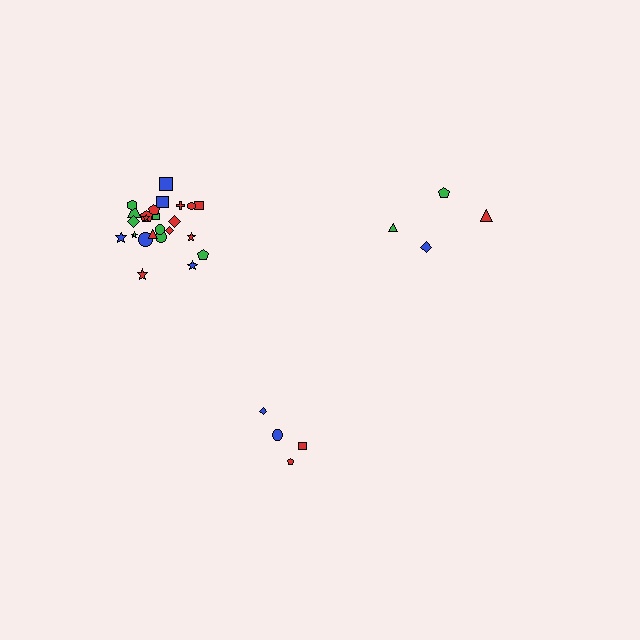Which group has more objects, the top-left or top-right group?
The top-left group.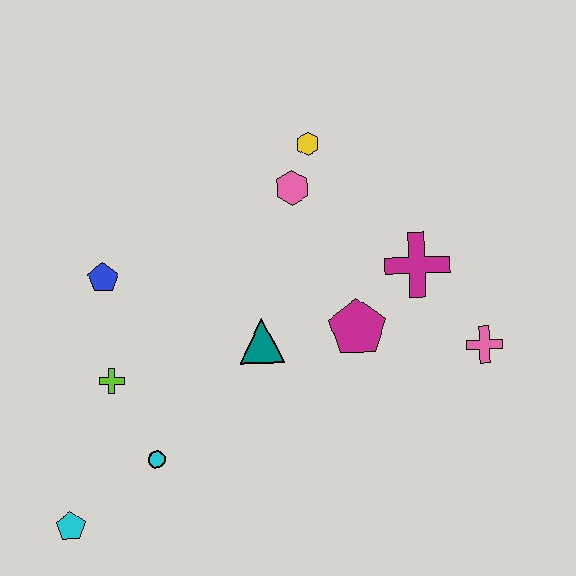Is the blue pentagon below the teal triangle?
No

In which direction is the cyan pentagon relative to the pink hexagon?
The cyan pentagon is below the pink hexagon.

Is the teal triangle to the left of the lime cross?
No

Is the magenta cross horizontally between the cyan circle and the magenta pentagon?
No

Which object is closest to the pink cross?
The magenta cross is closest to the pink cross.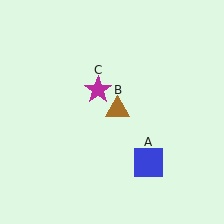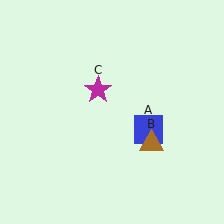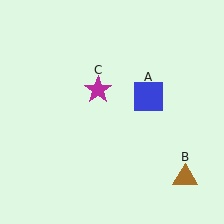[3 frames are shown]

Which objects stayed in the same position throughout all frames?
Magenta star (object C) remained stationary.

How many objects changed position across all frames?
2 objects changed position: blue square (object A), brown triangle (object B).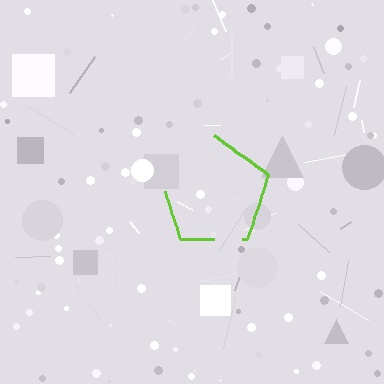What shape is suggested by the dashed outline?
The dashed outline suggests a pentagon.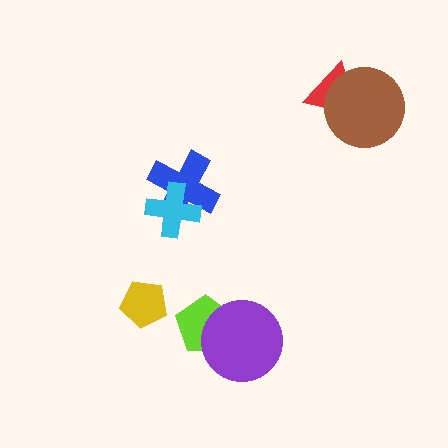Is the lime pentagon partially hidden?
Yes, it is partially covered by another shape.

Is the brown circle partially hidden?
No, no other shape covers it.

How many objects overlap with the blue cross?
1 object overlaps with the blue cross.